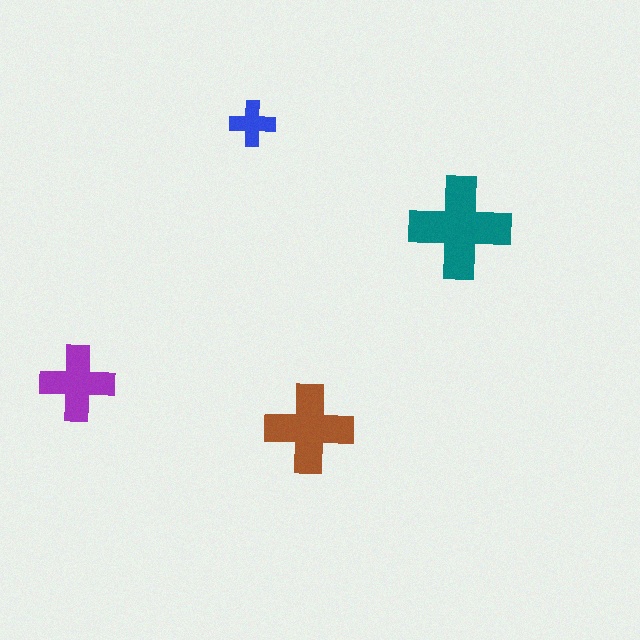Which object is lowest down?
The brown cross is bottommost.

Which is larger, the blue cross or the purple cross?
The purple one.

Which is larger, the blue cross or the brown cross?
The brown one.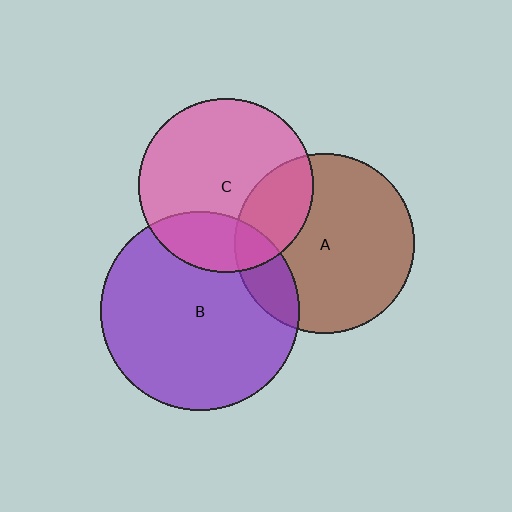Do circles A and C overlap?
Yes.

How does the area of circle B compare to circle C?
Approximately 1.3 times.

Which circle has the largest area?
Circle B (purple).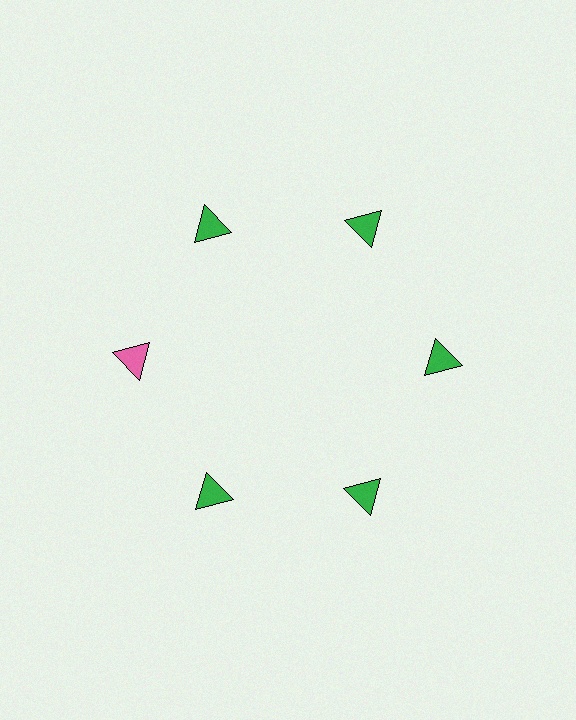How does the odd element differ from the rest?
It has a different color: pink instead of green.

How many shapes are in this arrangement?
There are 6 shapes arranged in a ring pattern.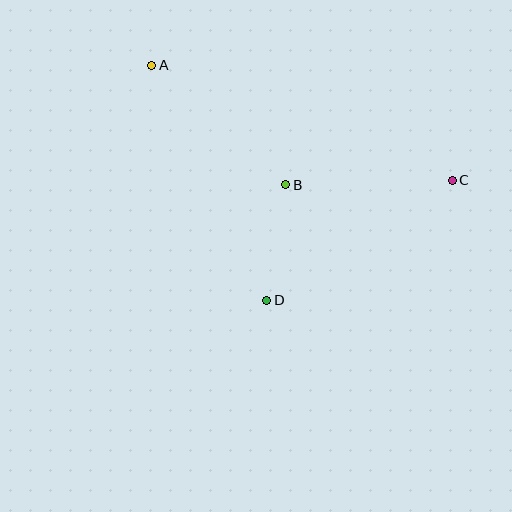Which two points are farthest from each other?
Points A and C are farthest from each other.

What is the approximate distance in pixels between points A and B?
The distance between A and B is approximately 179 pixels.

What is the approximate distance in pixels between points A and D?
The distance between A and D is approximately 262 pixels.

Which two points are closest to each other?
Points B and D are closest to each other.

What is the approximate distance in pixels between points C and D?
The distance between C and D is approximately 221 pixels.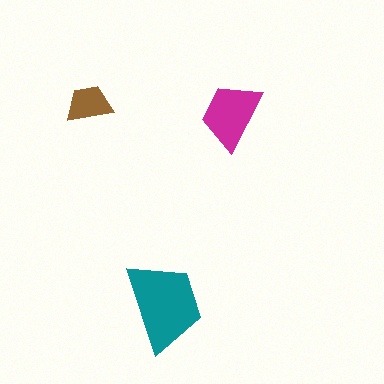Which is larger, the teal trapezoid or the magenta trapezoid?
The teal one.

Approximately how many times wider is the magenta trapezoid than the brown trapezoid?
About 1.5 times wider.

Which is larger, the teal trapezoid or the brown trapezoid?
The teal one.